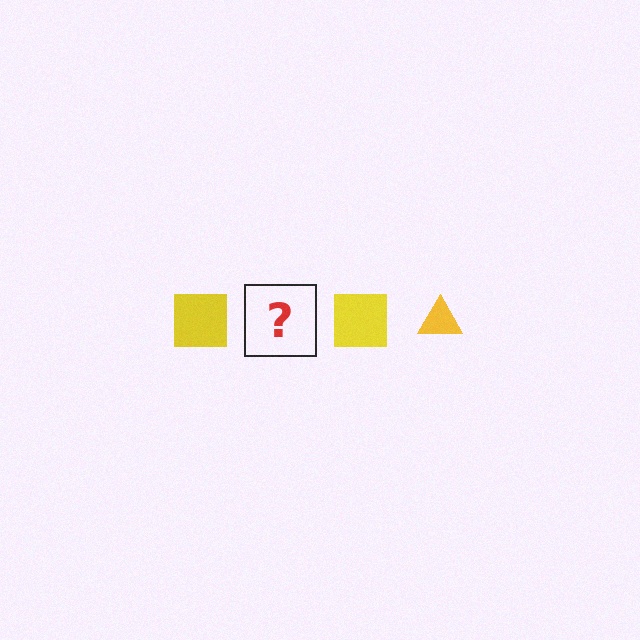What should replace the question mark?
The question mark should be replaced with a yellow triangle.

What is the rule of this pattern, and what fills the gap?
The rule is that the pattern cycles through square, triangle shapes in yellow. The gap should be filled with a yellow triangle.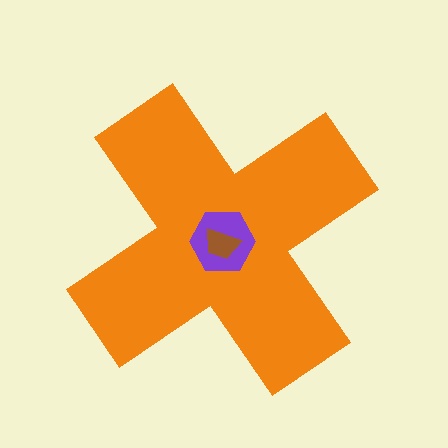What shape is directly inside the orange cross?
The purple hexagon.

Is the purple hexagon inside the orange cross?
Yes.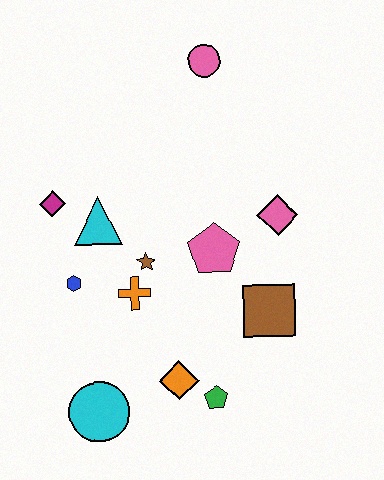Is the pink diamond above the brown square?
Yes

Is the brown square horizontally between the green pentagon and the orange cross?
No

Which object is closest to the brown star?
The orange cross is closest to the brown star.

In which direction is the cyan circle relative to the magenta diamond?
The cyan circle is below the magenta diamond.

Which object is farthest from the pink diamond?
The cyan circle is farthest from the pink diamond.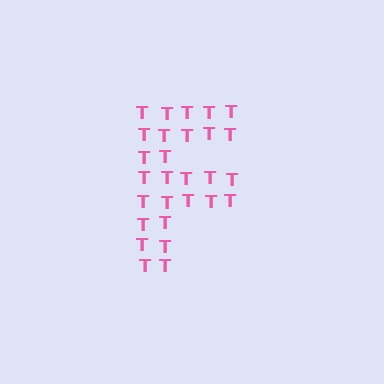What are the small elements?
The small elements are letter T's.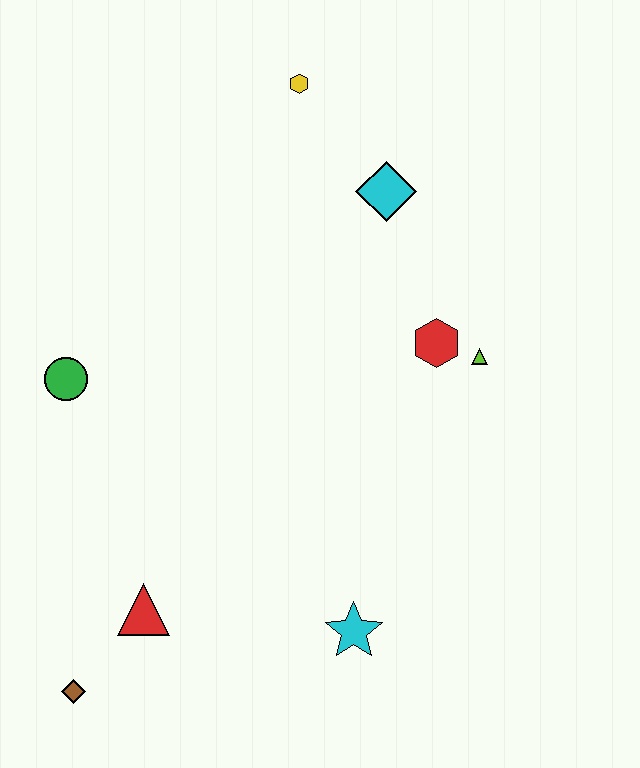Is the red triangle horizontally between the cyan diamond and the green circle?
Yes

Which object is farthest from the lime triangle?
The brown diamond is farthest from the lime triangle.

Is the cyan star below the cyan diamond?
Yes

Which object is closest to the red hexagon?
The lime triangle is closest to the red hexagon.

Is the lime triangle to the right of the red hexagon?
Yes